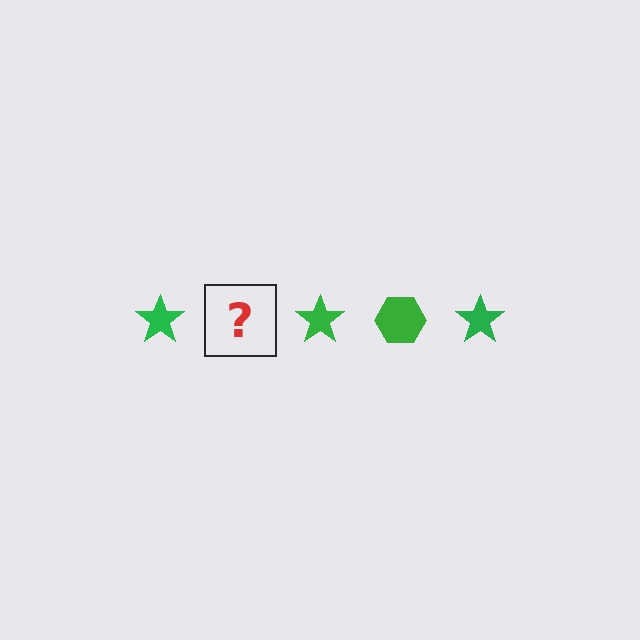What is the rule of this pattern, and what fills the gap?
The rule is that the pattern cycles through star, hexagon shapes in green. The gap should be filled with a green hexagon.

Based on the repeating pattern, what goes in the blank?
The blank should be a green hexagon.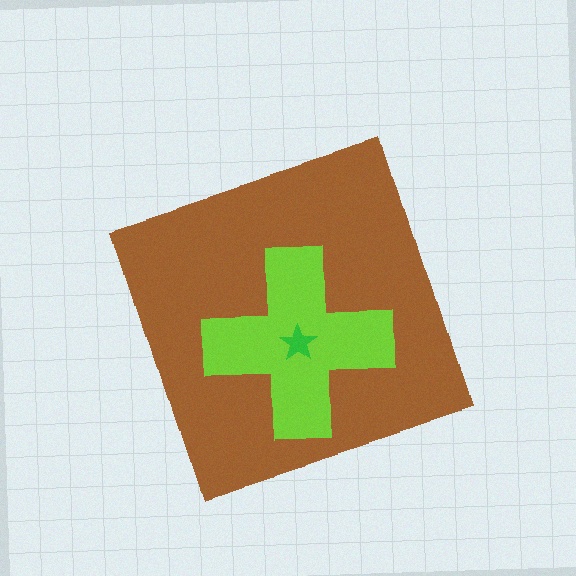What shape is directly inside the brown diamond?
The lime cross.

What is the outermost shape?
The brown diamond.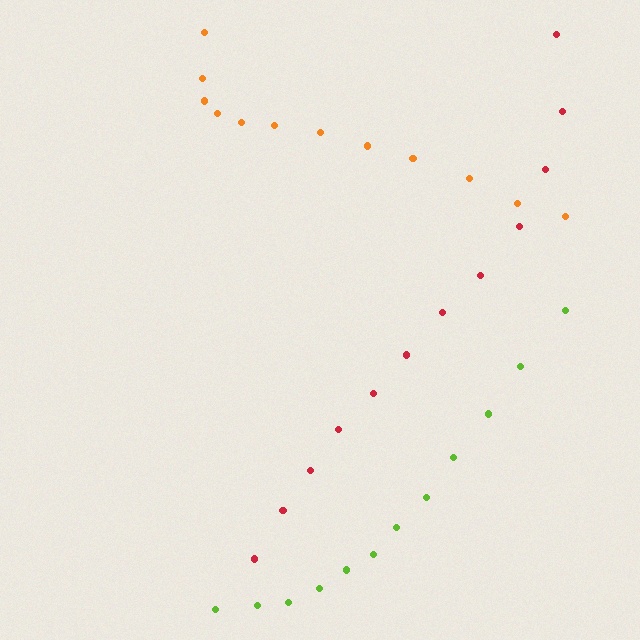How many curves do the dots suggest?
There are 3 distinct paths.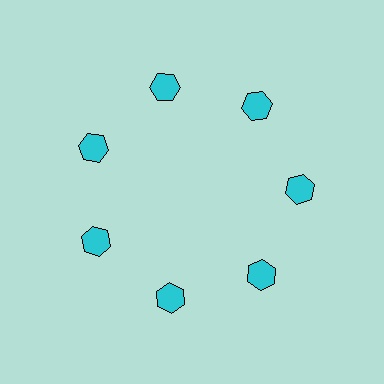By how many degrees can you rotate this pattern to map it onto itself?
The pattern maps onto itself every 51 degrees of rotation.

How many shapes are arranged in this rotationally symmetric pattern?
There are 7 shapes, arranged in 7 groups of 1.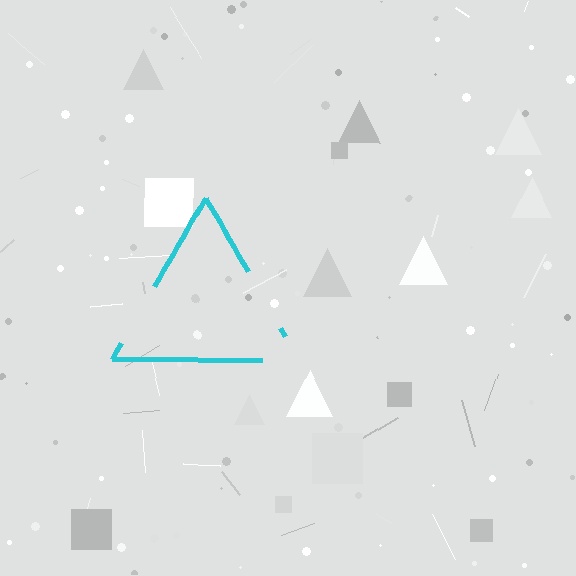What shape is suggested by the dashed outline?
The dashed outline suggests a triangle.